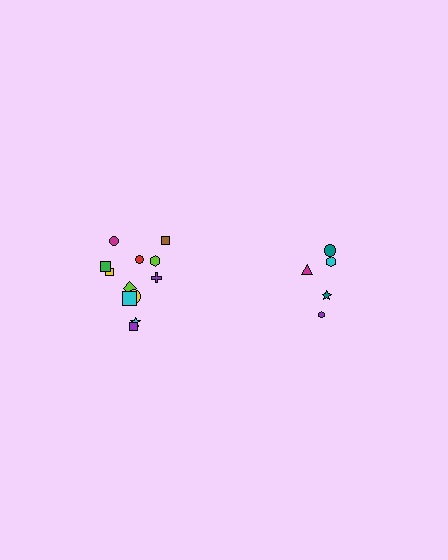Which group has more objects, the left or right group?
The left group.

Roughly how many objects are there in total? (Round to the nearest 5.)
Roughly 15 objects in total.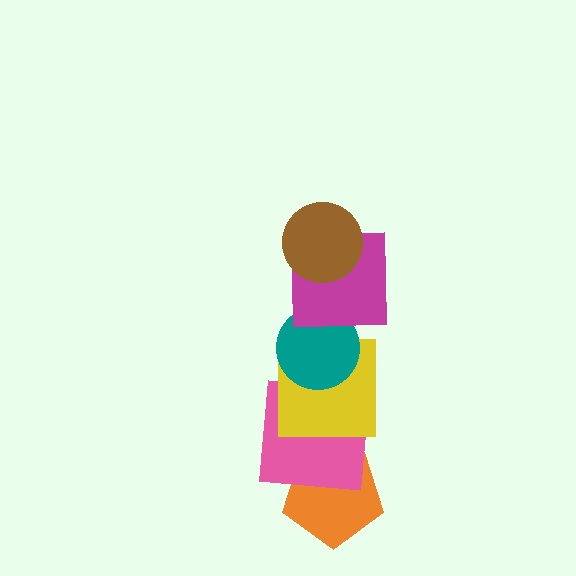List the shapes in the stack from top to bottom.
From top to bottom: the brown circle, the magenta square, the teal circle, the yellow square, the pink square, the orange pentagon.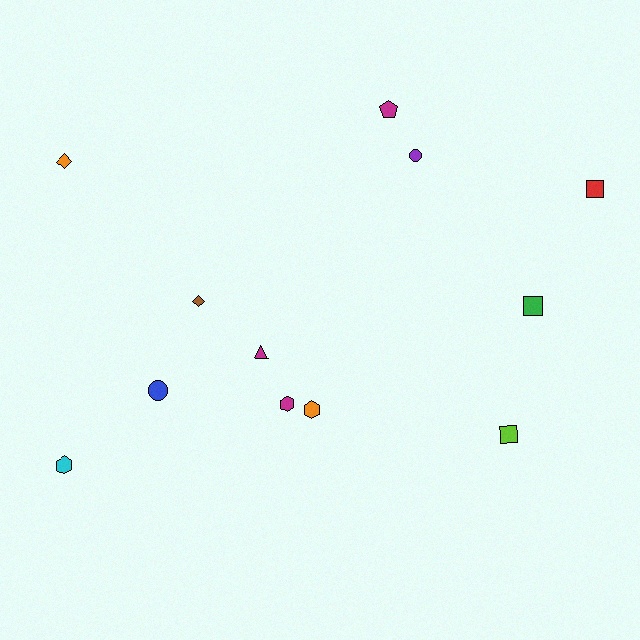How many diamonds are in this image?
There are 2 diamonds.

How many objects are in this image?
There are 12 objects.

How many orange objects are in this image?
There are 2 orange objects.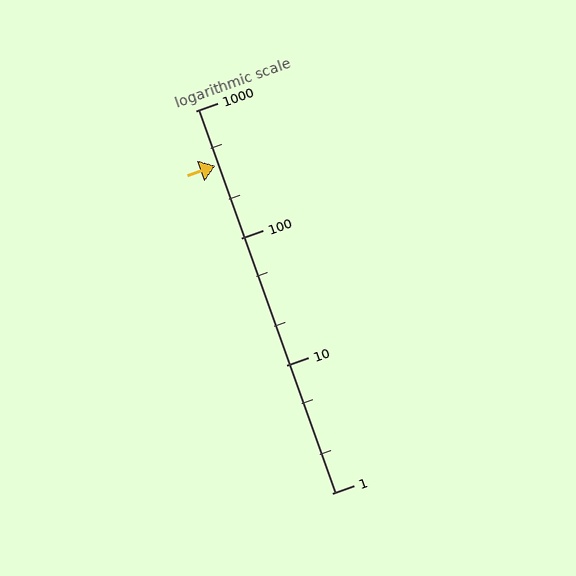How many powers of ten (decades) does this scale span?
The scale spans 3 decades, from 1 to 1000.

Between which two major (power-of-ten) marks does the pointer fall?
The pointer is between 100 and 1000.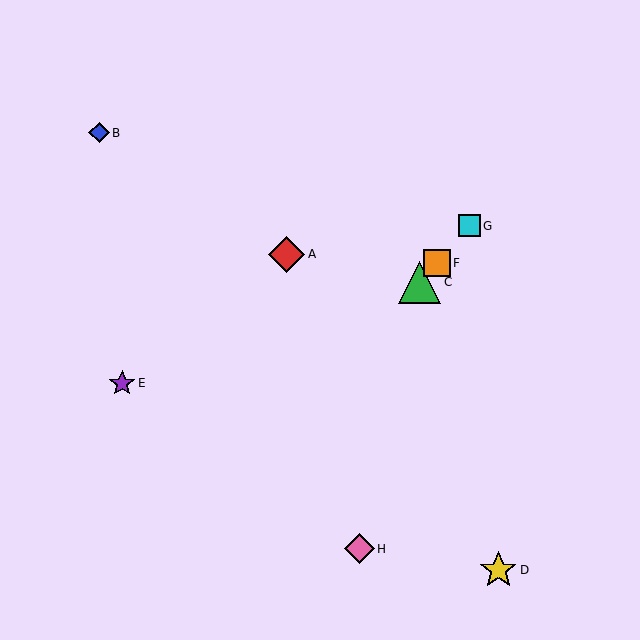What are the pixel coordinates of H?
Object H is at (359, 549).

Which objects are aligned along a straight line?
Objects C, F, G are aligned along a straight line.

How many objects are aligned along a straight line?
3 objects (C, F, G) are aligned along a straight line.